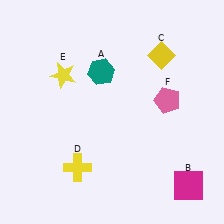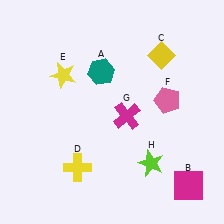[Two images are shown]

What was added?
A magenta cross (G), a lime star (H) were added in Image 2.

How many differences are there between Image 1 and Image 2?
There are 2 differences between the two images.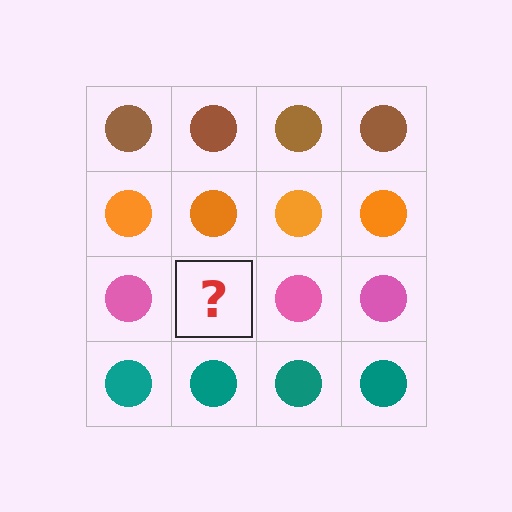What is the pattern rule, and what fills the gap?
The rule is that each row has a consistent color. The gap should be filled with a pink circle.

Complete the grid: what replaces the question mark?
The question mark should be replaced with a pink circle.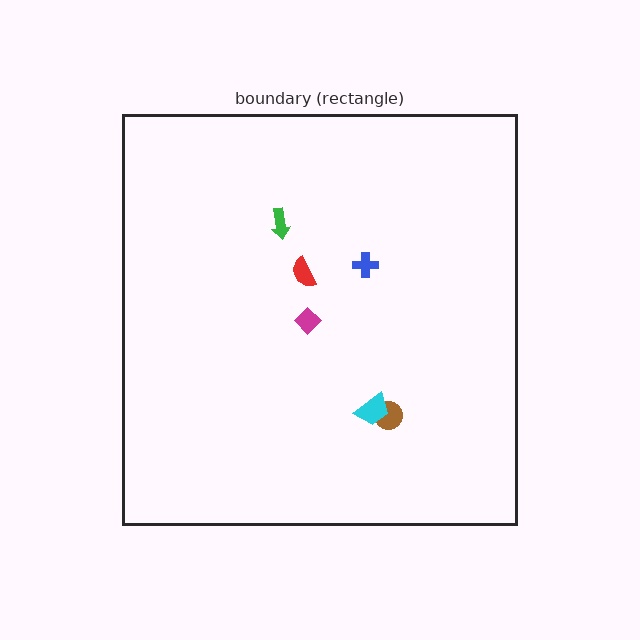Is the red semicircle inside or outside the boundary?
Inside.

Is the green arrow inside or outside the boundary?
Inside.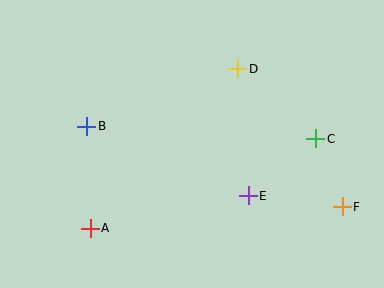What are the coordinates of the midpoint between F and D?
The midpoint between F and D is at (290, 138).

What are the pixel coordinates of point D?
Point D is at (238, 69).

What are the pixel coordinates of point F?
Point F is at (342, 207).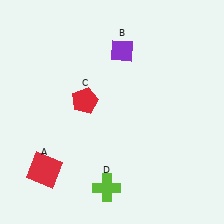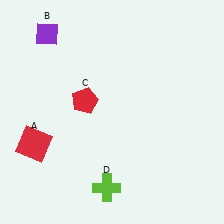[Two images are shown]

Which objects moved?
The objects that moved are: the red square (A), the purple diamond (B).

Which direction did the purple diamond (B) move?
The purple diamond (B) moved left.